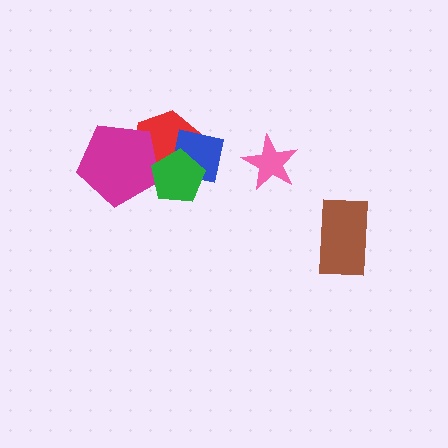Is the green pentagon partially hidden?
No, no other shape covers it.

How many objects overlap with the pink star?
0 objects overlap with the pink star.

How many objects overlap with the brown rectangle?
0 objects overlap with the brown rectangle.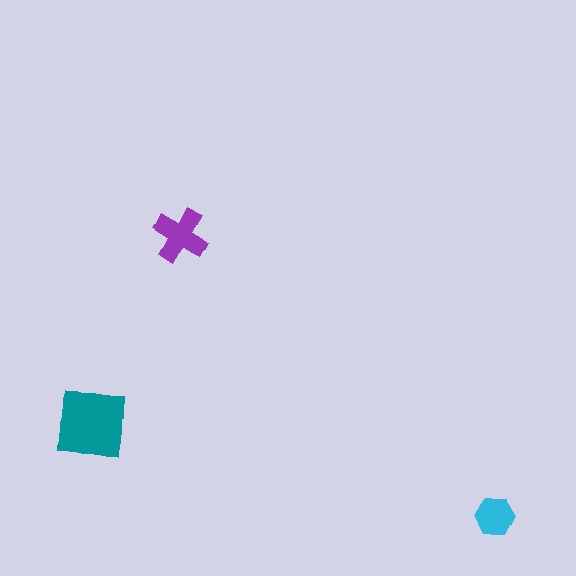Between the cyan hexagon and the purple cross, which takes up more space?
The purple cross.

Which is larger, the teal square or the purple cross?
The teal square.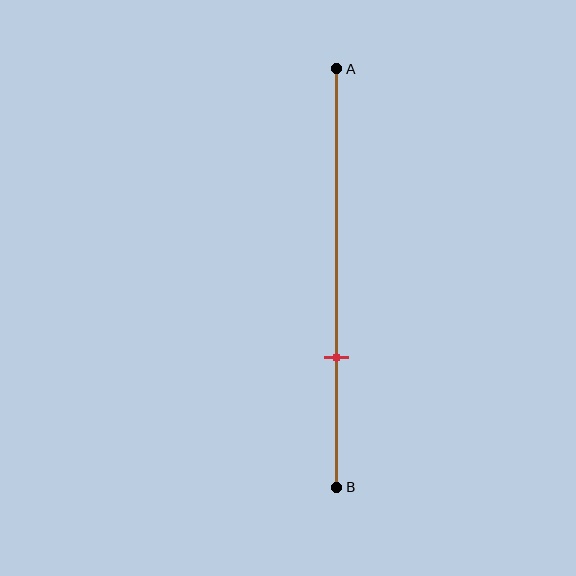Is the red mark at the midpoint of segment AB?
No, the mark is at about 70% from A, not at the 50% midpoint.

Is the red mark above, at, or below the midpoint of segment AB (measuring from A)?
The red mark is below the midpoint of segment AB.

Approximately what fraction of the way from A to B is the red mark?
The red mark is approximately 70% of the way from A to B.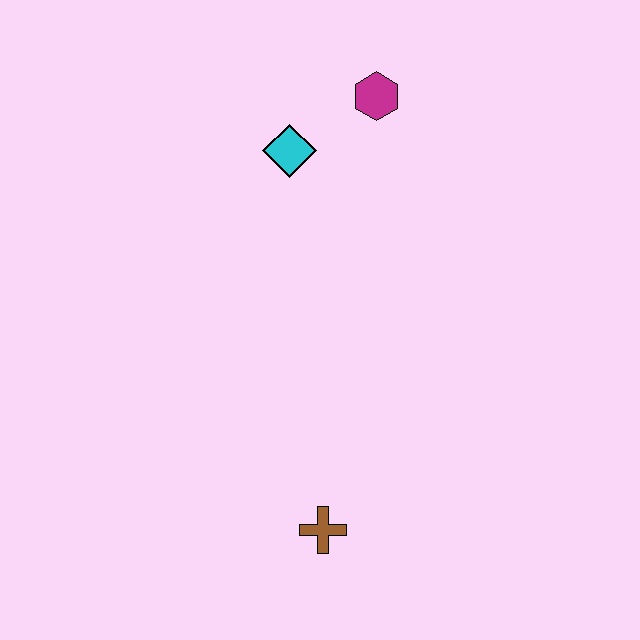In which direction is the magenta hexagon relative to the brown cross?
The magenta hexagon is above the brown cross.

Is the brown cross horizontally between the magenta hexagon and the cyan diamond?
Yes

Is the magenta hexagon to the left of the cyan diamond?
No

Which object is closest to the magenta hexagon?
The cyan diamond is closest to the magenta hexagon.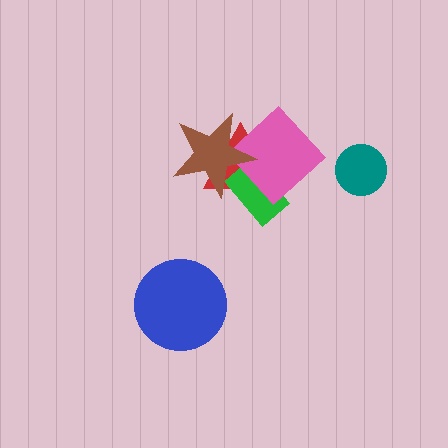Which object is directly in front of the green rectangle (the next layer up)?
The pink diamond is directly in front of the green rectangle.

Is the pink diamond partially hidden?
Yes, it is partially covered by another shape.